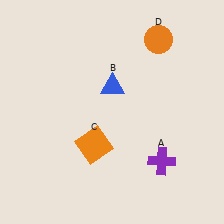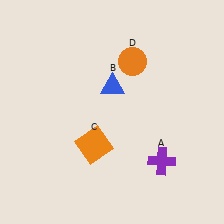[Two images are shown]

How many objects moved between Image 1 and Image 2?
1 object moved between the two images.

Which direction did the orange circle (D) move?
The orange circle (D) moved left.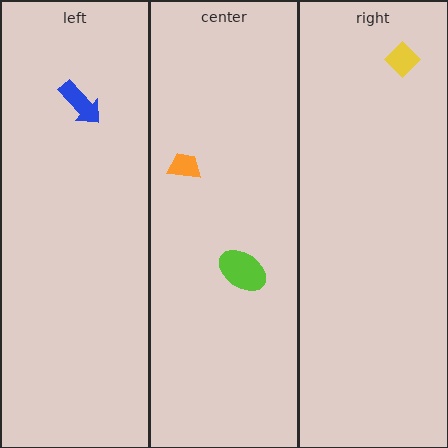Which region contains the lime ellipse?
The center region.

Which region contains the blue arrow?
The left region.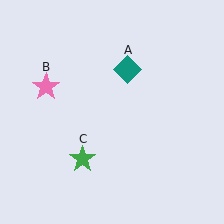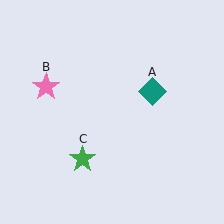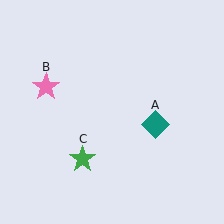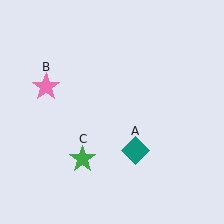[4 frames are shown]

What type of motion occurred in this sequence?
The teal diamond (object A) rotated clockwise around the center of the scene.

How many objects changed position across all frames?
1 object changed position: teal diamond (object A).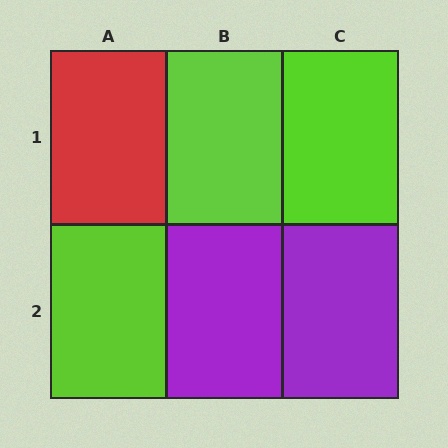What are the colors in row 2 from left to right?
Lime, purple, purple.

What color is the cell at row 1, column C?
Lime.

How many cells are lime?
3 cells are lime.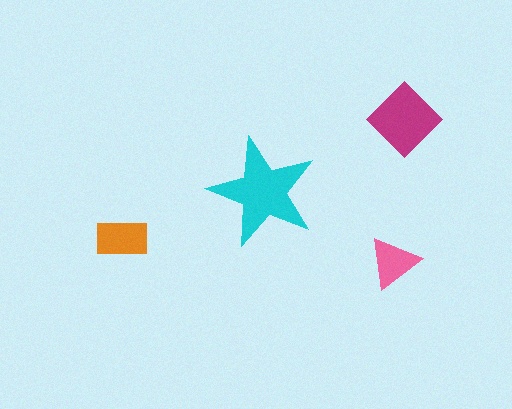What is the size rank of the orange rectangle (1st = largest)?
3rd.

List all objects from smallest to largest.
The pink triangle, the orange rectangle, the magenta diamond, the cyan star.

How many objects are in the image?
There are 4 objects in the image.